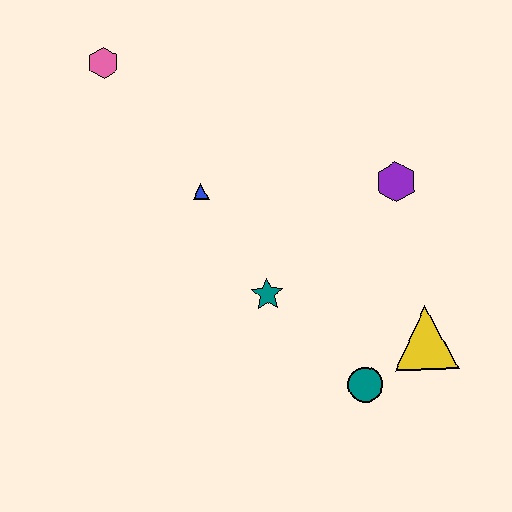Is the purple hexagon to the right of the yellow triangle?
No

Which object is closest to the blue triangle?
The teal star is closest to the blue triangle.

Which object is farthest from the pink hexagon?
The yellow triangle is farthest from the pink hexagon.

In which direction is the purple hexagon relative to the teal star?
The purple hexagon is to the right of the teal star.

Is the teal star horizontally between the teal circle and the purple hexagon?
No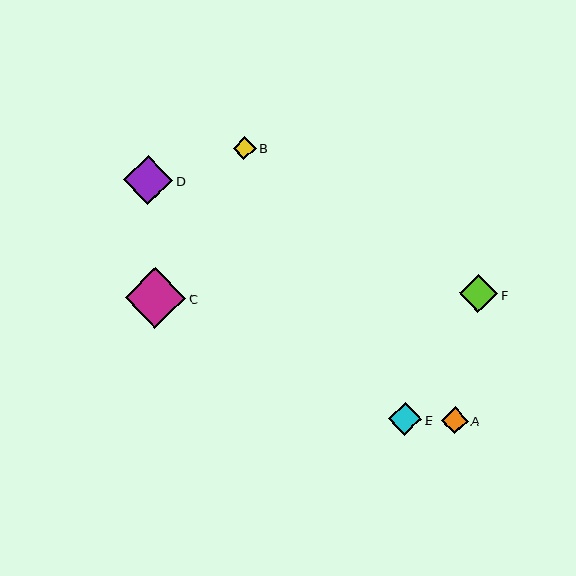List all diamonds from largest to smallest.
From largest to smallest: C, D, F, E, A, B.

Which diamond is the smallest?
Diamond B is the smallest with a size of approximately 23 pixels.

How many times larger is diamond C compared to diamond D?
Diamond C is approximately 1.2 times the size of diamond D.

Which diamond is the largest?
Diamond C is the largest with a size of approximately 61 pixels.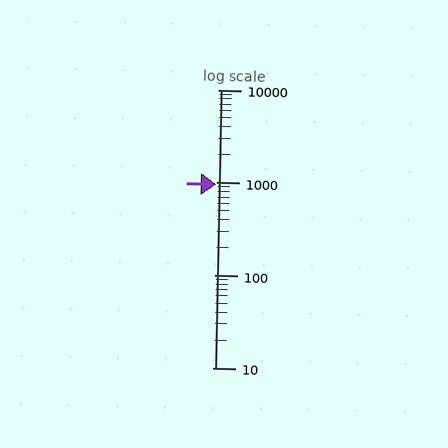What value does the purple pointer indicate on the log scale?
The pointer indicates approximately 960.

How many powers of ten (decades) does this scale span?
The scale spans 3 decades, from 10 to 10000.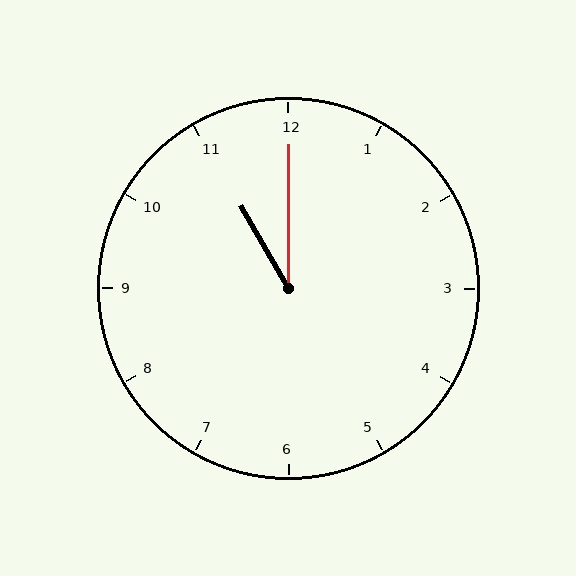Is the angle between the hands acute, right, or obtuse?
It is acute.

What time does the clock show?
11:00.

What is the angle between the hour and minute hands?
Approximately 30 degrees.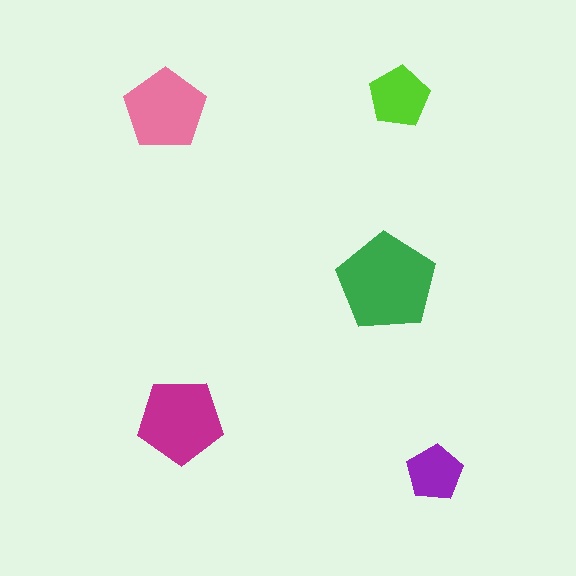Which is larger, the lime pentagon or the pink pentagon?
The pink one.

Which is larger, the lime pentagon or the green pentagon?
The green one.